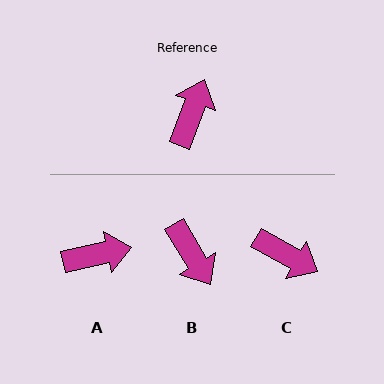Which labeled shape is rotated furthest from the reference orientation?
B, about 129 degrees away.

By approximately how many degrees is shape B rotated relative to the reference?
Approximately 129 degrees clockwise.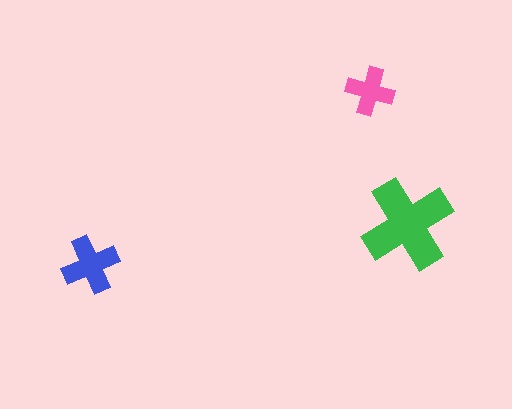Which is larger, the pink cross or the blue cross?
The blue one.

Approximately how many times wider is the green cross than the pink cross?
About 2 times wider.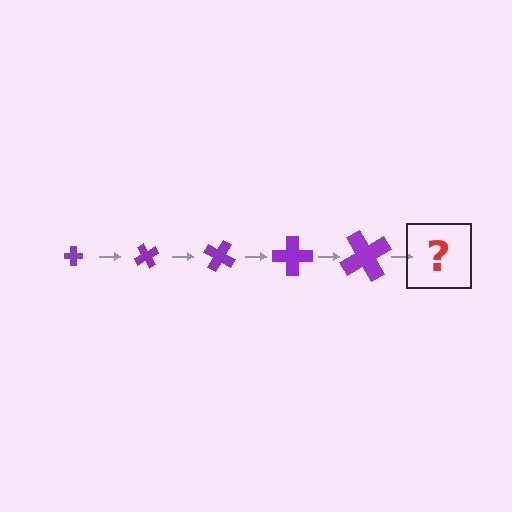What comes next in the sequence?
The next element should be a cross, larger than the previous one and rotated 300 degrees from the start.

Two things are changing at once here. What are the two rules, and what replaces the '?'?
The two rules are that the cross grows larger each step and it rotates 60 degrees each step. The '?' should be a cross, larger than the previous one and rotated 300 degrees from the start.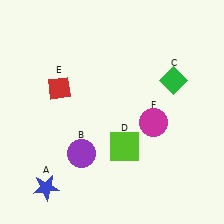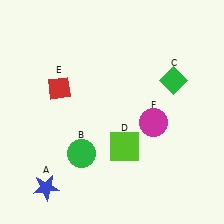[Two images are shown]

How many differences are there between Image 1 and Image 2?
There is 1 difference between the two images.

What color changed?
The circle (B) changed from purple in Image 1 to green in Image 2.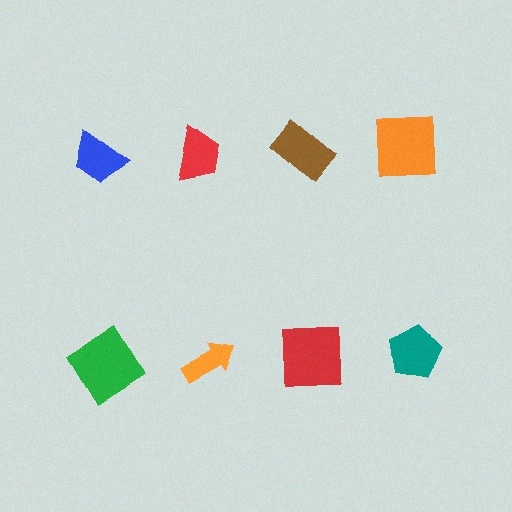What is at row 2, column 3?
A red square.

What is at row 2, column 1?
A green diamond.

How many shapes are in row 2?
4 shapes.